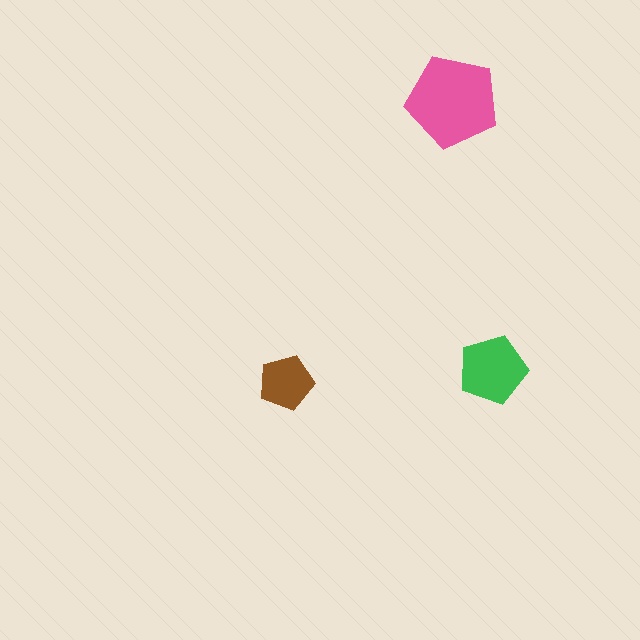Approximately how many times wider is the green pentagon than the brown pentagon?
About 1.5 times wider.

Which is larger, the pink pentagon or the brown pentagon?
The pink one.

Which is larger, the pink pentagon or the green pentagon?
The pink one.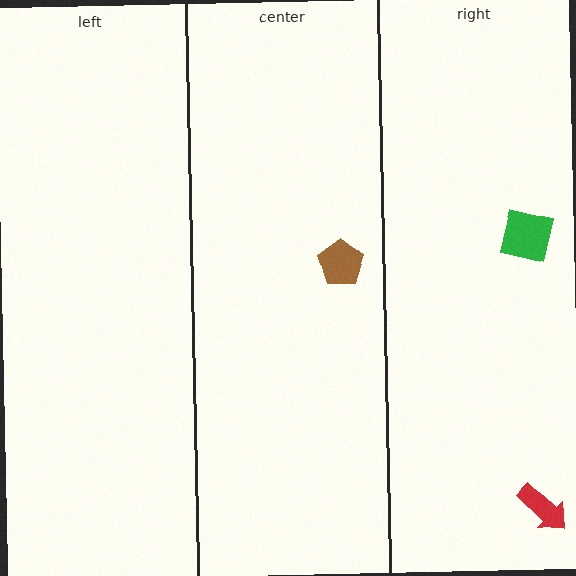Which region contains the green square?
The right region.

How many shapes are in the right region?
2.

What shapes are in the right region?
The red arrow, the green square.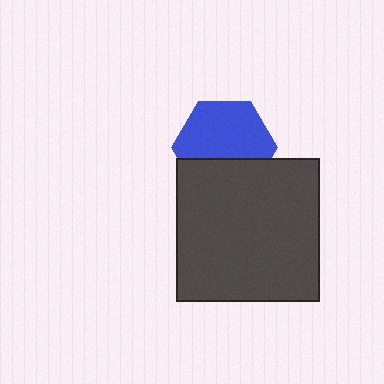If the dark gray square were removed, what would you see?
You would see the complete blue hexagon.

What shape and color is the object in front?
The object in front is a dark gray square.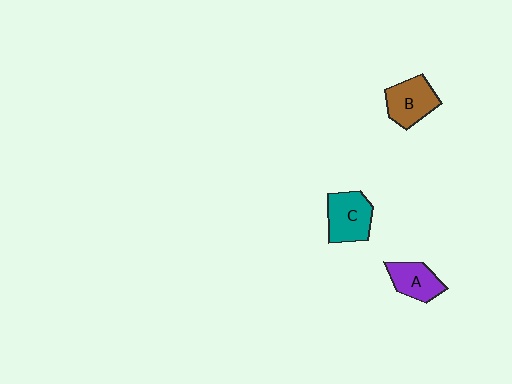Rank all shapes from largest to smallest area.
From largest to smallest: C (teal), B (brown), A (purple).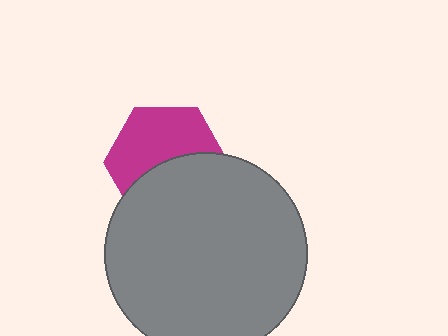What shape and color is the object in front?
The object in front is a gray circle.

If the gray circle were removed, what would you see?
You would see the complete magenta hexagon.